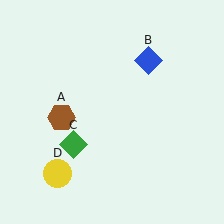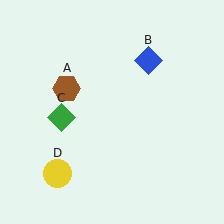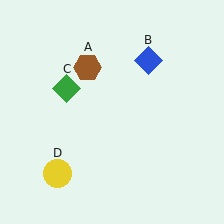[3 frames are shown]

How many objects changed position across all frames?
2 objects changed position: brown hexagon (object A), green diamond (object C).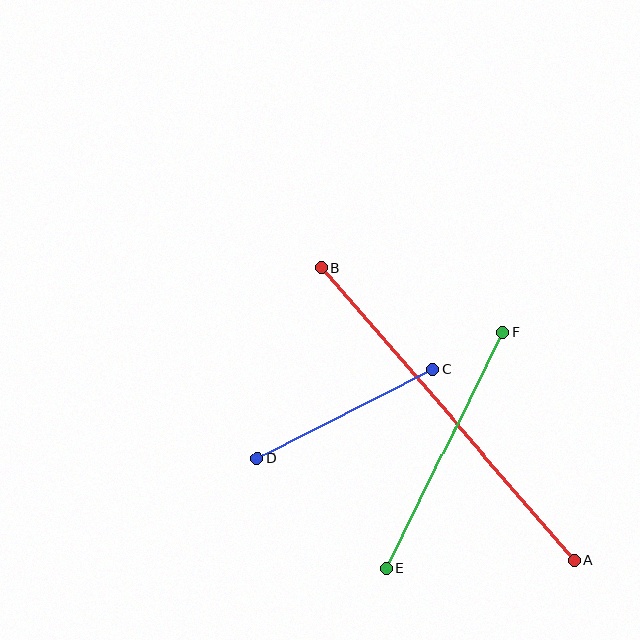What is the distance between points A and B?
The distance is approximately 386 pixels.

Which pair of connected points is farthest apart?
Points A and B are farthest apart.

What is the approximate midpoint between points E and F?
The midpoint is at approximately (445, 450) pixels.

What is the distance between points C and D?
The distance is approximately 196 pixels.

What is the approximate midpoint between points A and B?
The midpoint is at approximately (448, 414) pixels.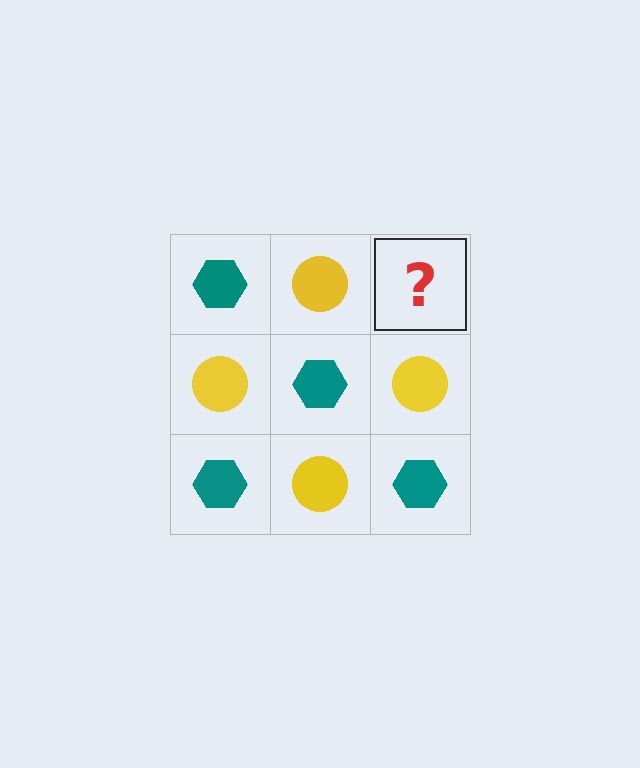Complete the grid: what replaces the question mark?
The question mark should be replaced with a teal hexagon.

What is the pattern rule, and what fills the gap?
The rule is that it alternates teal hexagon and yellow circle in a checkerboard pattern. The gap should be filled with a teal hexagon.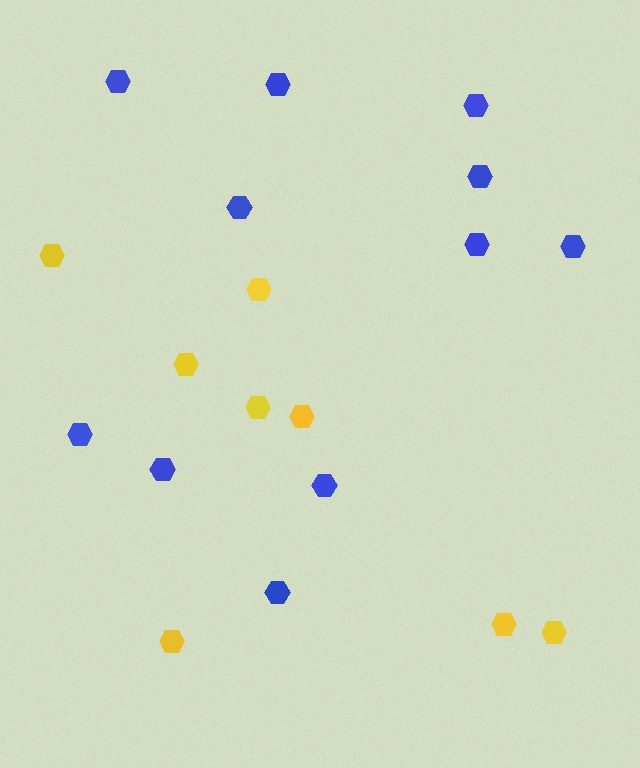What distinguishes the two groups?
There are 2 groups: one group of blue hexagons (11) and one group of yellow hexagons (8).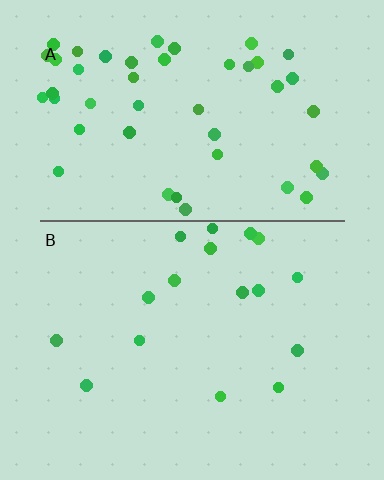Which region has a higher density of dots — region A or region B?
A (the top).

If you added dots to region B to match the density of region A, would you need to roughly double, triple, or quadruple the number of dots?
Approximately triple.